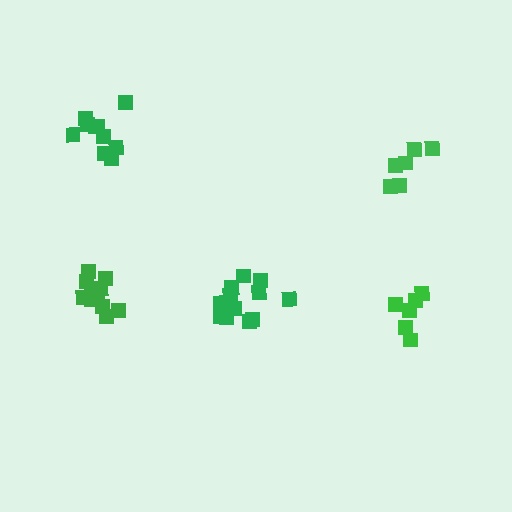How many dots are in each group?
Group 1: 12 dots, Group 2: 6 dots, Group 3: 11 dots, Group 4: 6 dots, Group 5: 10 dots (45 total).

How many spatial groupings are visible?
There are 5 spatial groupings.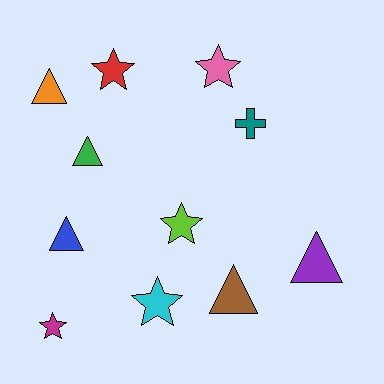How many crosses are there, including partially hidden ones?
There is 1 cross.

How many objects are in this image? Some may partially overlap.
There are 11 objects.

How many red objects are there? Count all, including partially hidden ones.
There is 1 red object.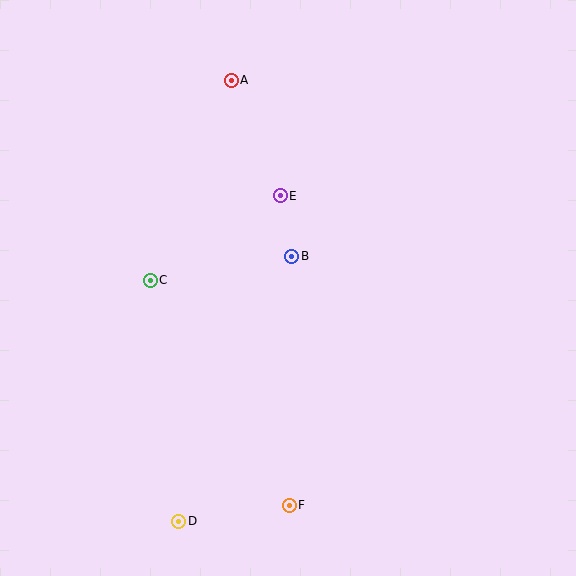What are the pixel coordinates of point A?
Point A is at (231, 80).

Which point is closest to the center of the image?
Point B at (292, 256) is closest to the center.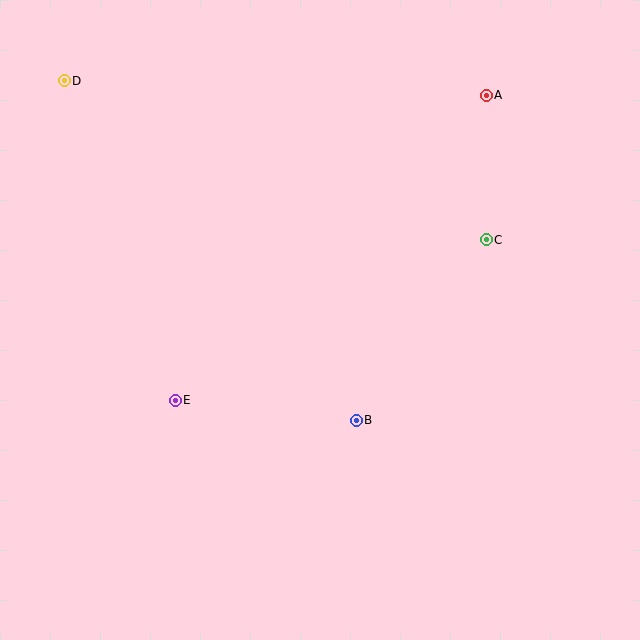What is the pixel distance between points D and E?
The distance between D and E is 338 pixels.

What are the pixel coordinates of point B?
Point B is at (356, 420).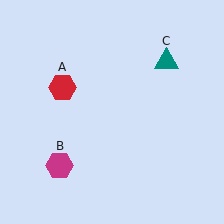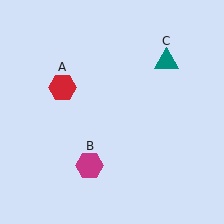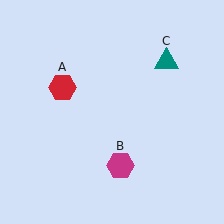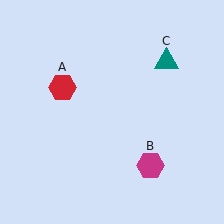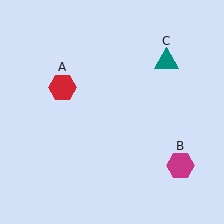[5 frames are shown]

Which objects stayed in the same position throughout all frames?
Red hexagon (object A) and teal triangle (object C) remained stationary.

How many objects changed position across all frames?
1 object changed position: magenta hexagon (object B).